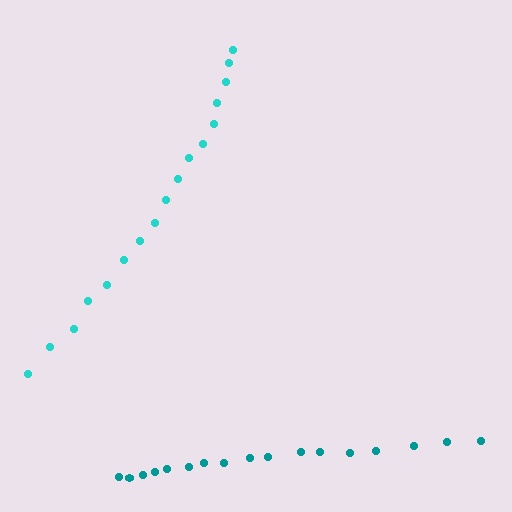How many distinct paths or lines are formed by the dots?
There are 2 distinct paths.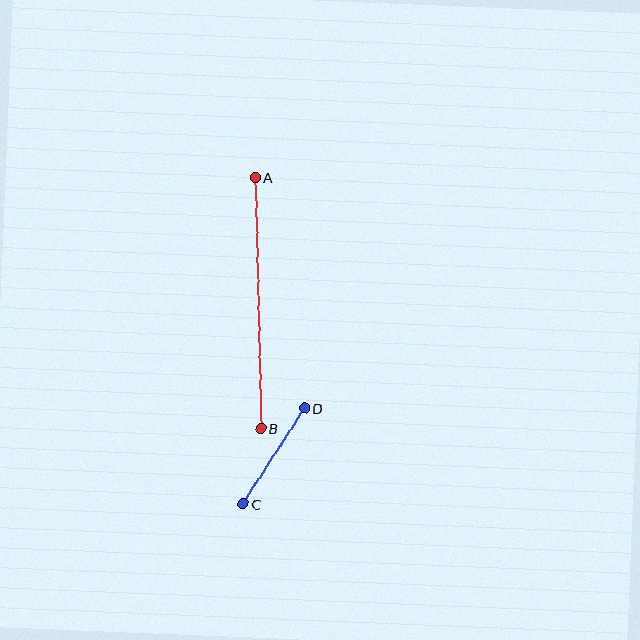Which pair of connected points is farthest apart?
Points A and B are farthest apart.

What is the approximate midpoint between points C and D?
The midpoint is at approximately (274, 456) pixels.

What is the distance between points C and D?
The distance is approximately 113 pixels.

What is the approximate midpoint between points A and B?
The midpoint is at approximately (258, 303) pixels.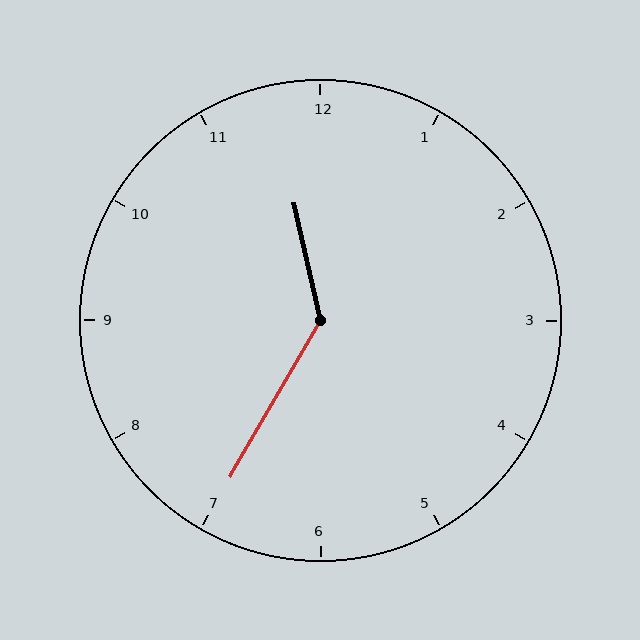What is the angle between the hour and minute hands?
Approximately 138 degrees.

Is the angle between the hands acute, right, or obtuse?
It is obtuse.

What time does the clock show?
11:35.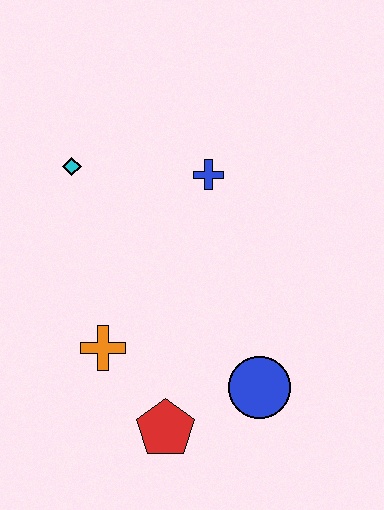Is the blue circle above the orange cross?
No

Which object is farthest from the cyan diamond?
The blue circle is farthest from the cyan diamond.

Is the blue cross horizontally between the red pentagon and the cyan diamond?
No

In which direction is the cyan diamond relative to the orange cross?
The cyan diamond is above the orange cross.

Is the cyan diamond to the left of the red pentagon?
Yes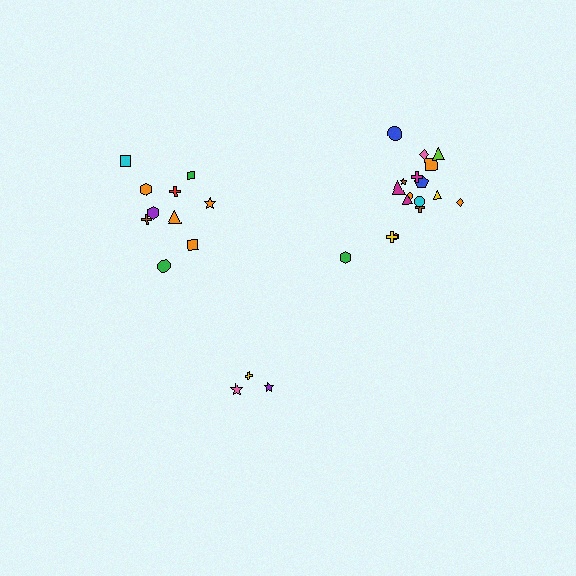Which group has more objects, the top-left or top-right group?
The top-right group.